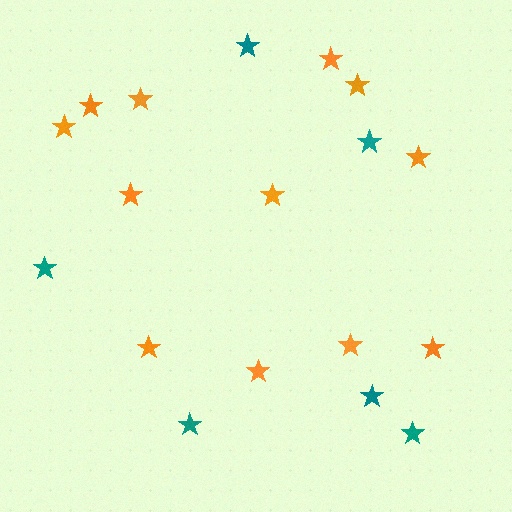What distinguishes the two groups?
There are 2 groups: one group of orange stars (12) and one group of teal stars (6).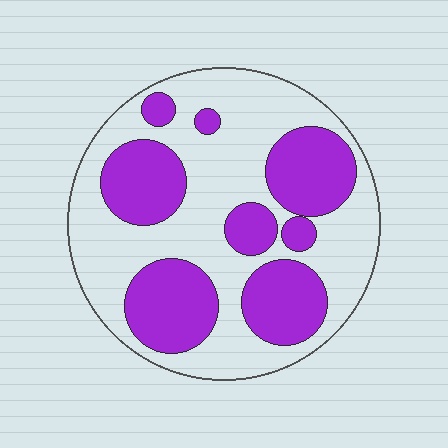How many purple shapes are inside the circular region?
8.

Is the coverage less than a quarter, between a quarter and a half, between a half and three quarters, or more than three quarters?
Between a quarter and a half.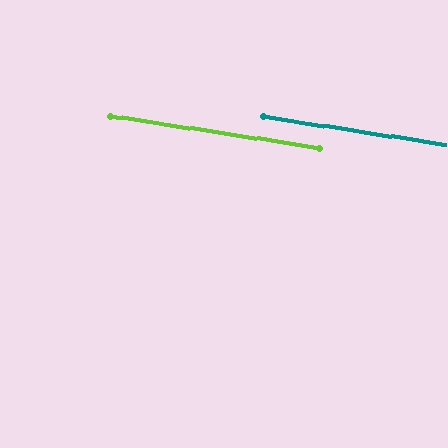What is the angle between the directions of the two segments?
Approximately 0 degrees.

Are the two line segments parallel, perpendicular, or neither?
Parallel — their directions differ by only 0.2°.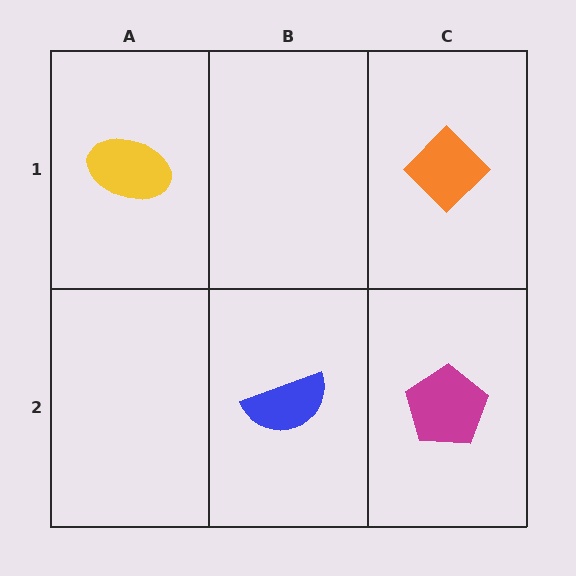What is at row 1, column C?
An orange diamond.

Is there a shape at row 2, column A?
No, that cell is empty.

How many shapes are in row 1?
2 shapes.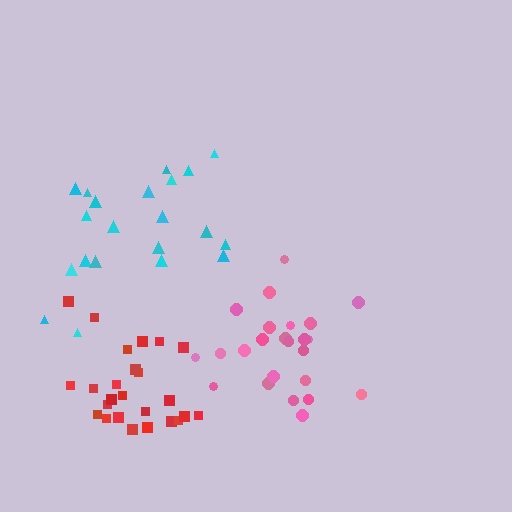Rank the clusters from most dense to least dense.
red, pink, cyan.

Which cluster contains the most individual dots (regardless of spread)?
Red (25).